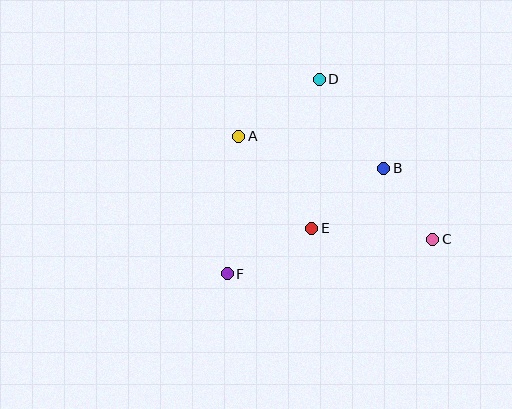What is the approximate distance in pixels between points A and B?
The distance between A and B is approximately 148 pixels.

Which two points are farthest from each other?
Points A and C are farthest from each other.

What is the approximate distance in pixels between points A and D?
The distance between A and D is approximately 98 pixels.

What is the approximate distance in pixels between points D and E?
The distance between D and E is approximately 149 pixels.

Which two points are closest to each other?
Points B and C are closest to each other.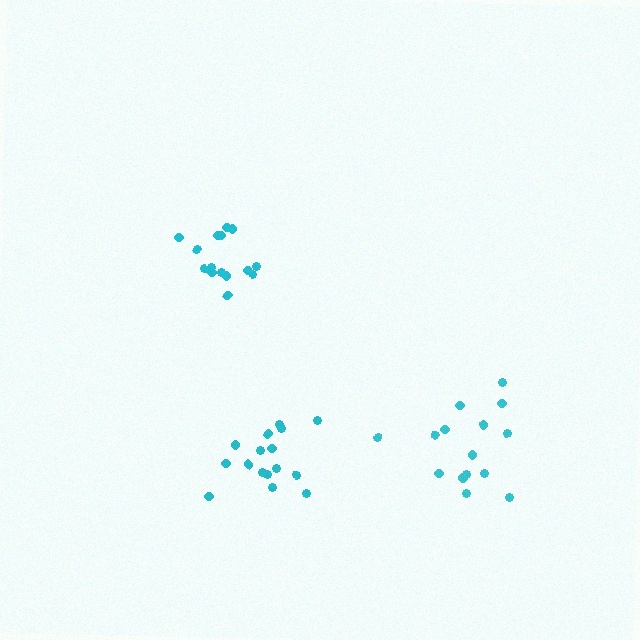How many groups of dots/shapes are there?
There are 3 groups.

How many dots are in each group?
Group 1: 15 dots, Group 2: 15 dots, Group 3: 16 dots (46 total).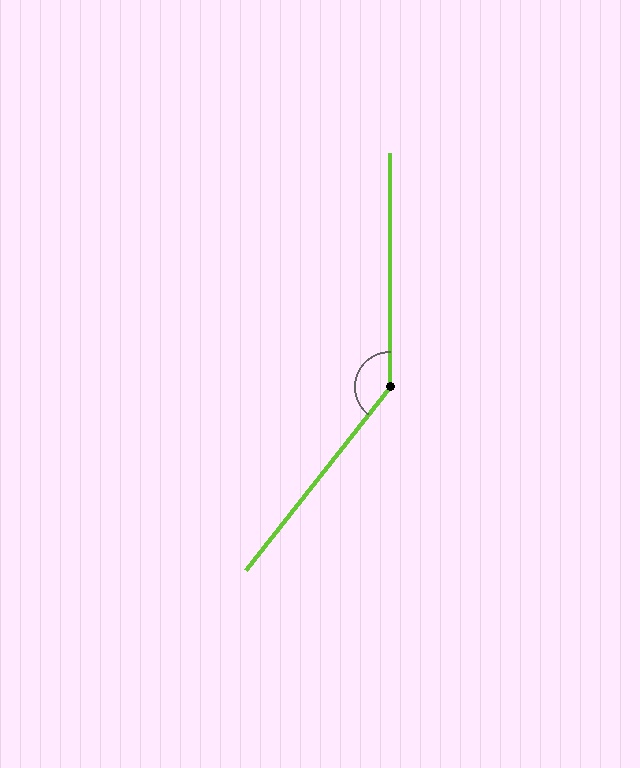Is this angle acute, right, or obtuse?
It is obtuse.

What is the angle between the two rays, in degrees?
Approximately 142 degrees.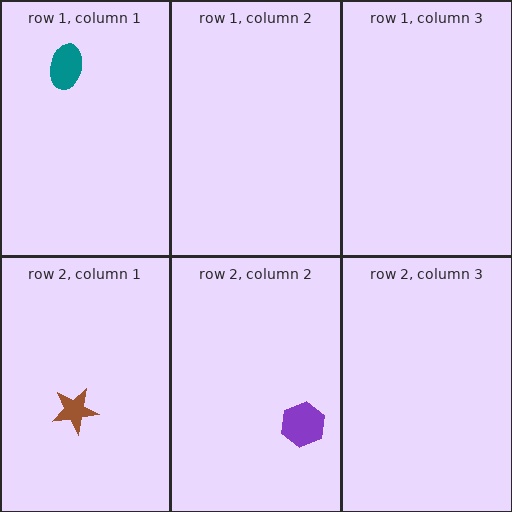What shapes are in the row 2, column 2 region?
The purple hexagon.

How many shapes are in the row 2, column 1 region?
1.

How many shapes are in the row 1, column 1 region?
1.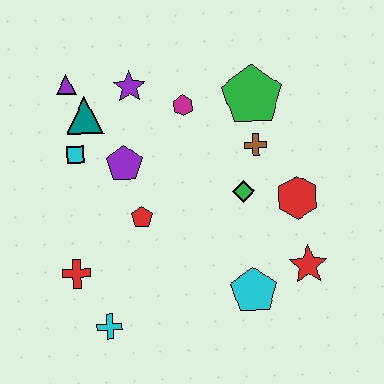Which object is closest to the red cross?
The cyan cross is closest to the red cross.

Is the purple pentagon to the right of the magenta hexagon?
No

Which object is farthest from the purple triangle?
The red star is farthest from the purple triangle.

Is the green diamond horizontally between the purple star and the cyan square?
No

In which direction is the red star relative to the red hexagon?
The red star is below the red hexagon.